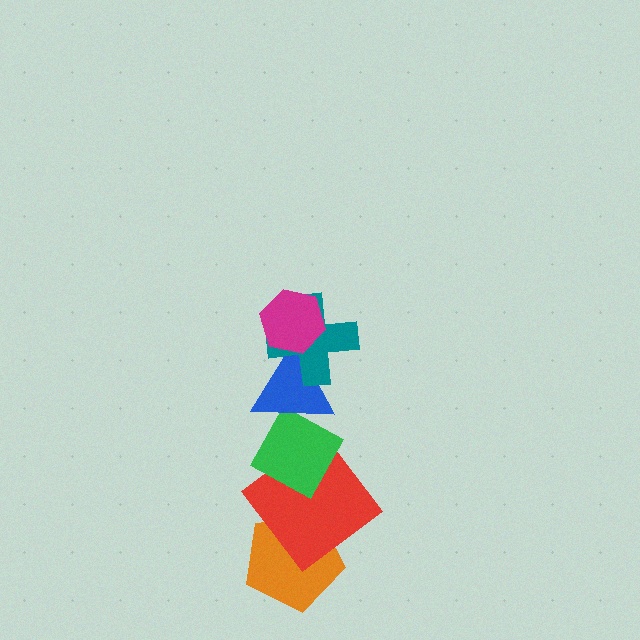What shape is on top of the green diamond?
The blue triangle is on top of the green diamond.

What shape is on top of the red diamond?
The green diamond is on top of the red diamond.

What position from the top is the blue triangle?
The blue triangle is 3rd from the top.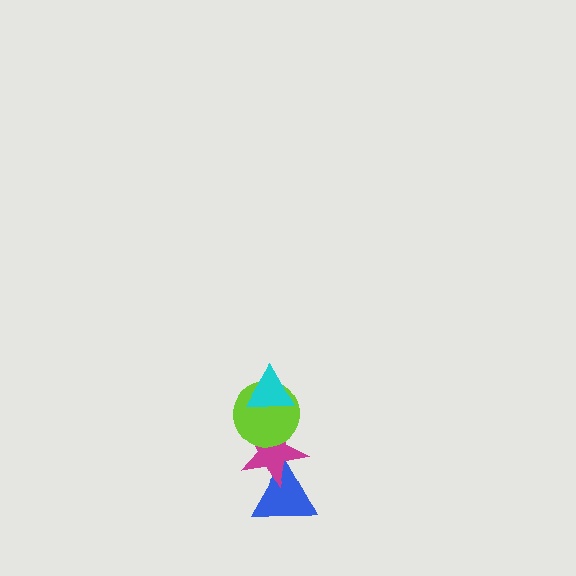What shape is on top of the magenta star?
The lime circle is on top of the magenta star.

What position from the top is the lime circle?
The lime circle is 2nd from the top.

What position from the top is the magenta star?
The magenta star is 3rd from the top.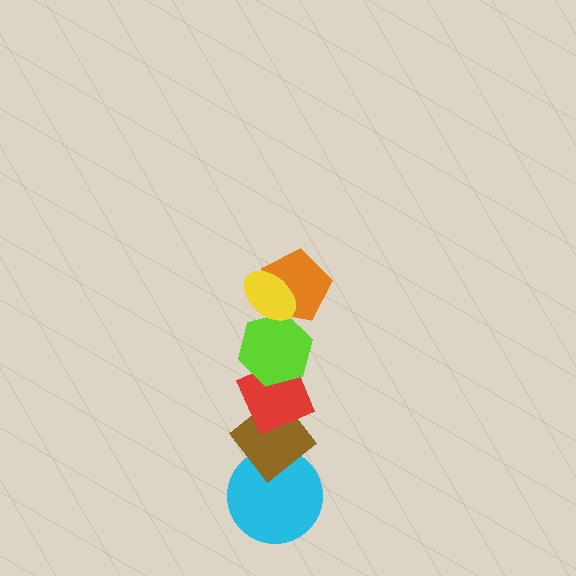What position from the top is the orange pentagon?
The orange pentagon is 2nd from the top.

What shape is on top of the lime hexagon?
The orange pentagon is on top of the lime hexagon.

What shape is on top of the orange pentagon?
The yellow ellipse is on top of the orange pentagon.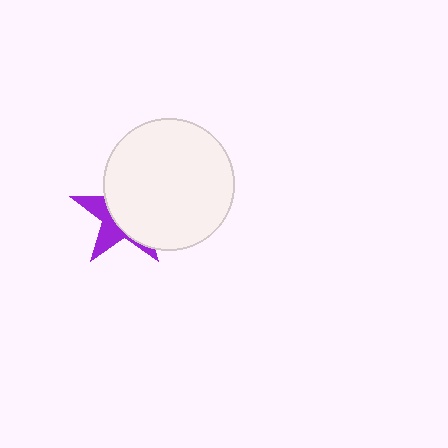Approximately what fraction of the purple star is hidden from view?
Roughly 64% of the purple star is hidden behind the white circle.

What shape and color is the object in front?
The object in front is a white circle.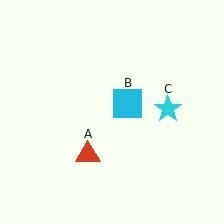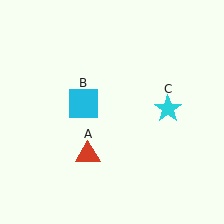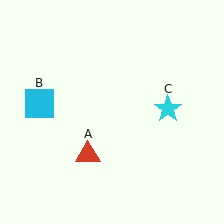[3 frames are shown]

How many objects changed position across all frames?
1 object changed position: cyan square (object B).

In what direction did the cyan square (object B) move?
The cyan square (object B) moved left.